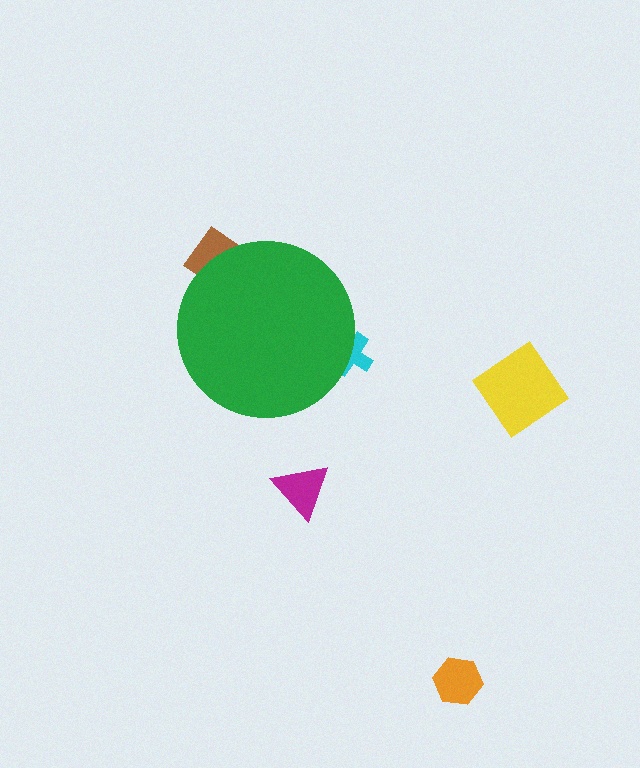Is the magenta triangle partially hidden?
No, the magenta triangle is fully visible.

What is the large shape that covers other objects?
A green circle.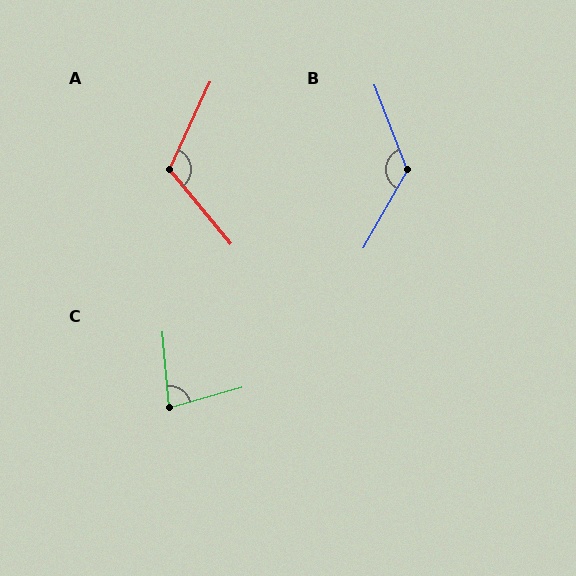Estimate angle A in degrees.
Approximately 116 degrees.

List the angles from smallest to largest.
C (79°), A (116°), B (129°).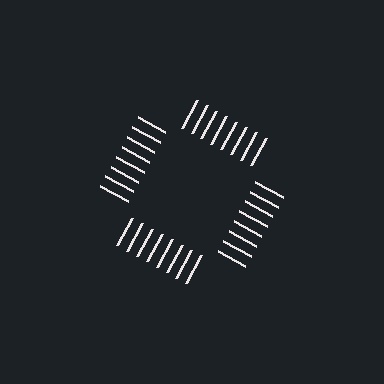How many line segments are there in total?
32 — 8 along each of the 4 edges.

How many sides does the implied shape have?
4 sides — the line-ends trace a square.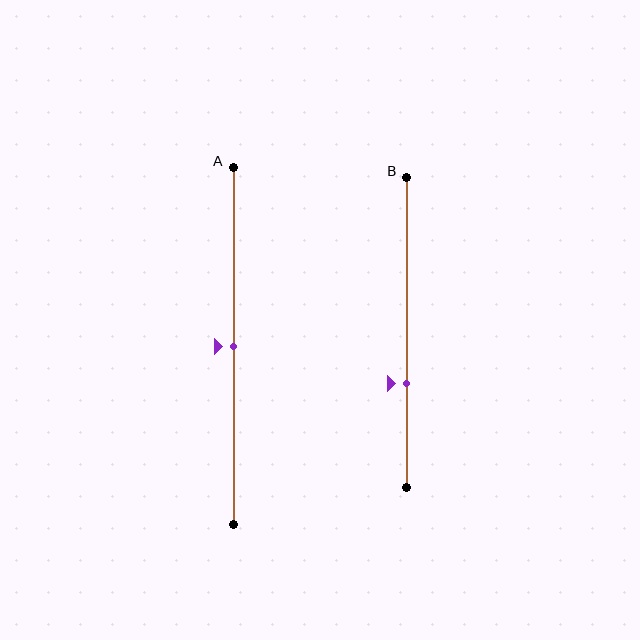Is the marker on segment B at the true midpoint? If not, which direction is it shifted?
No, the marker on segment B is shifted downward by about 17% of the segment length.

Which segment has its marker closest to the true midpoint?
Segment A has its marker closest to the true midpoint.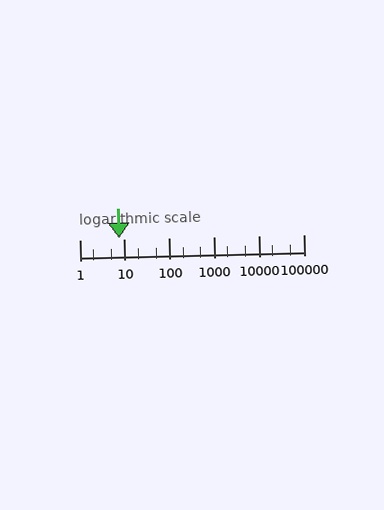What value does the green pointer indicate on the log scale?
The pointer indicates approximately 7.7.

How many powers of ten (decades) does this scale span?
The scale spans 5 decades, from 1 to 100000.